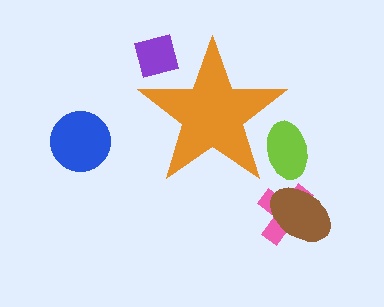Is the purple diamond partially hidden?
Yes, the purple diamond is partially hidden behind the orange star.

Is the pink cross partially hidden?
No, the pink cross is fully visible.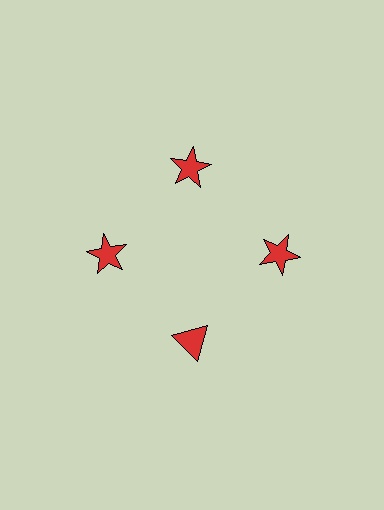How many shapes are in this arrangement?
There are 4 shapes arranged in a ring pattern.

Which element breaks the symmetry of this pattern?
The red triangle at roughly the 6 o'clock position breaks the symmetry. All other shapes are red stars.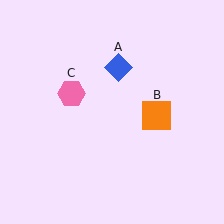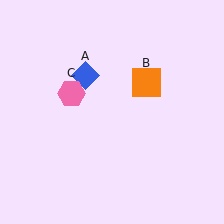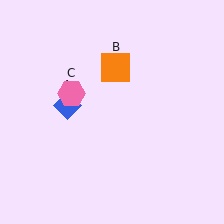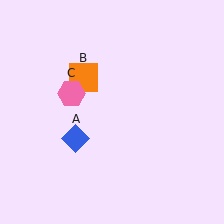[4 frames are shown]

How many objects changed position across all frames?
2 objects changed position: blue diamond (object A), orange square (object B).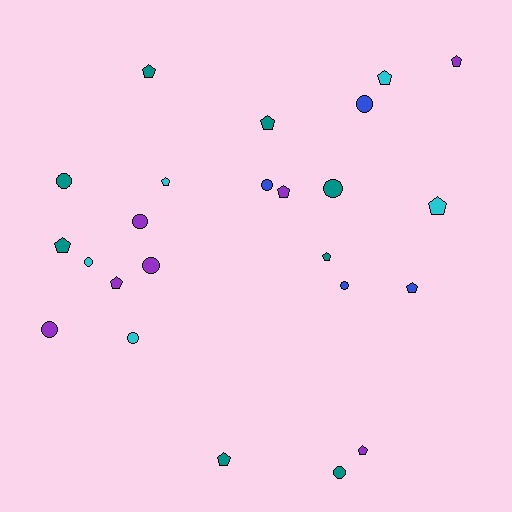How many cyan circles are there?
There are 2 cyan circles.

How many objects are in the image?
There are 24 objects.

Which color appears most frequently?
Teal, with 8 objects.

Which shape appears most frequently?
Pentagon, with 13 objects.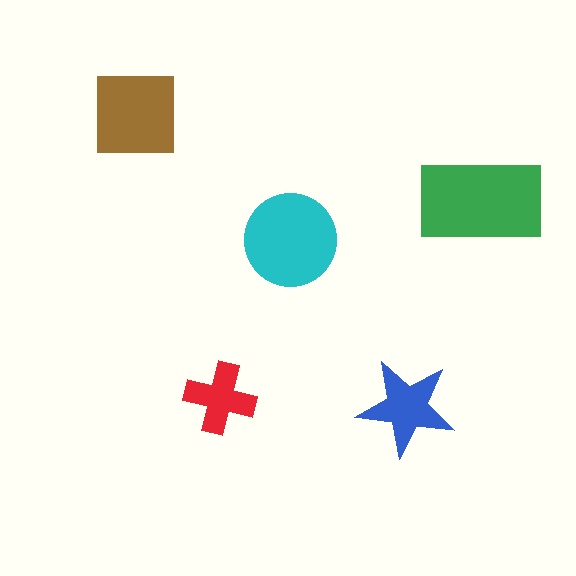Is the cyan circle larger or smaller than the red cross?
Larger.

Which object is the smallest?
The red cross.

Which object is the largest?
The green rectangle.